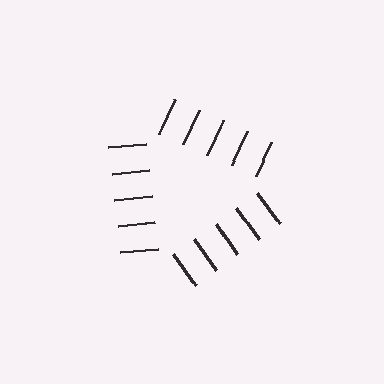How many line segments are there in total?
15 — 5 along each of the 3 edges.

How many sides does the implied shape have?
3 sides — the line-ends trace a triangle.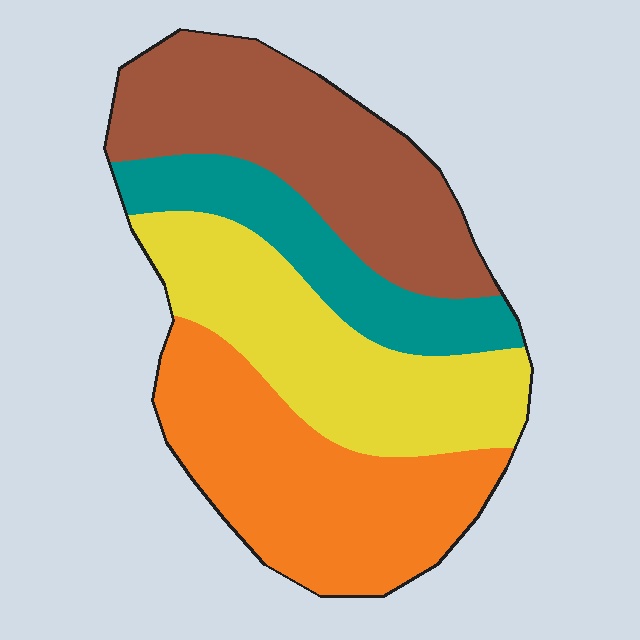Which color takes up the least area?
Teal, at roughly 15%.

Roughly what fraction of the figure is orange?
Orange covers roughly 30% of the figure.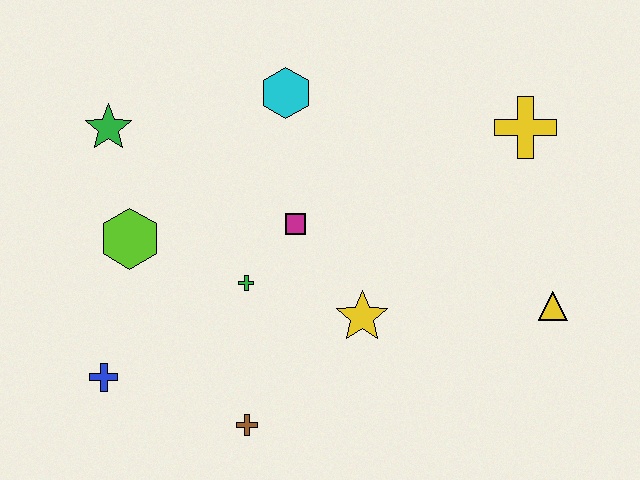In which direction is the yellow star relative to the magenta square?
The yellow star is below the magenta square.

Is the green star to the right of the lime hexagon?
No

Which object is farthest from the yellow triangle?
The green star is farthest from the yellow triangle.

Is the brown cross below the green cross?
Yes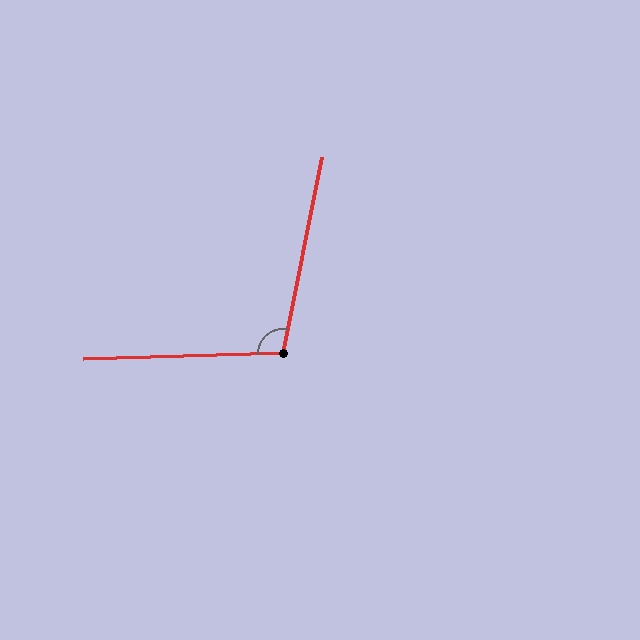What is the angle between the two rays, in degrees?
Approximately 103 degrees.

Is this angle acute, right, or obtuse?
It is obtuse.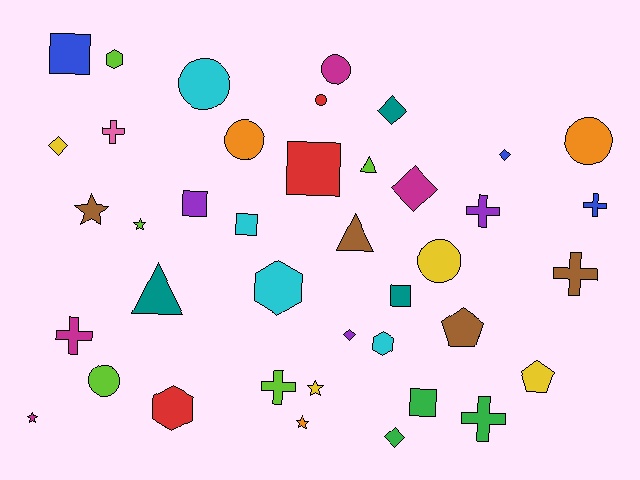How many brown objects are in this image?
There are 4 brown objects.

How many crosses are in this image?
There are 7 crosses.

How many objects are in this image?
There are 40 objects.